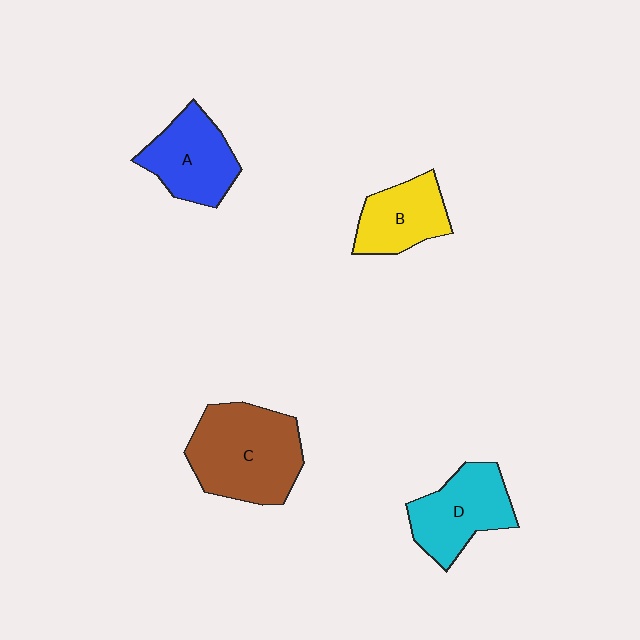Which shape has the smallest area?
Shape B (yellow).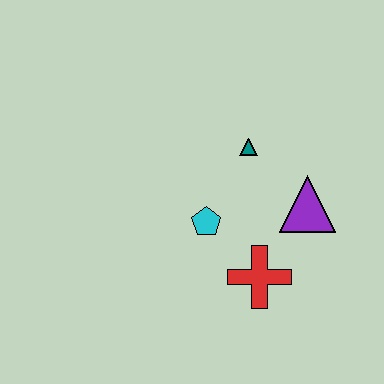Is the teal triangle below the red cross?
No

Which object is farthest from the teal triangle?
The red cross is farthest from the teal triangle.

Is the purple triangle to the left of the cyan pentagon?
No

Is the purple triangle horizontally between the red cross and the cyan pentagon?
No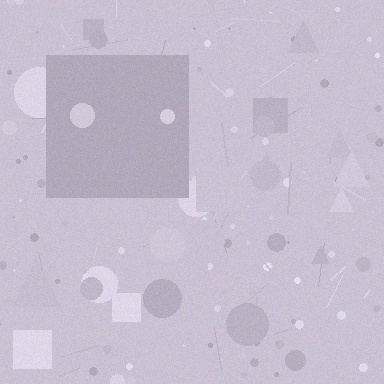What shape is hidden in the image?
A square is hidden in the image.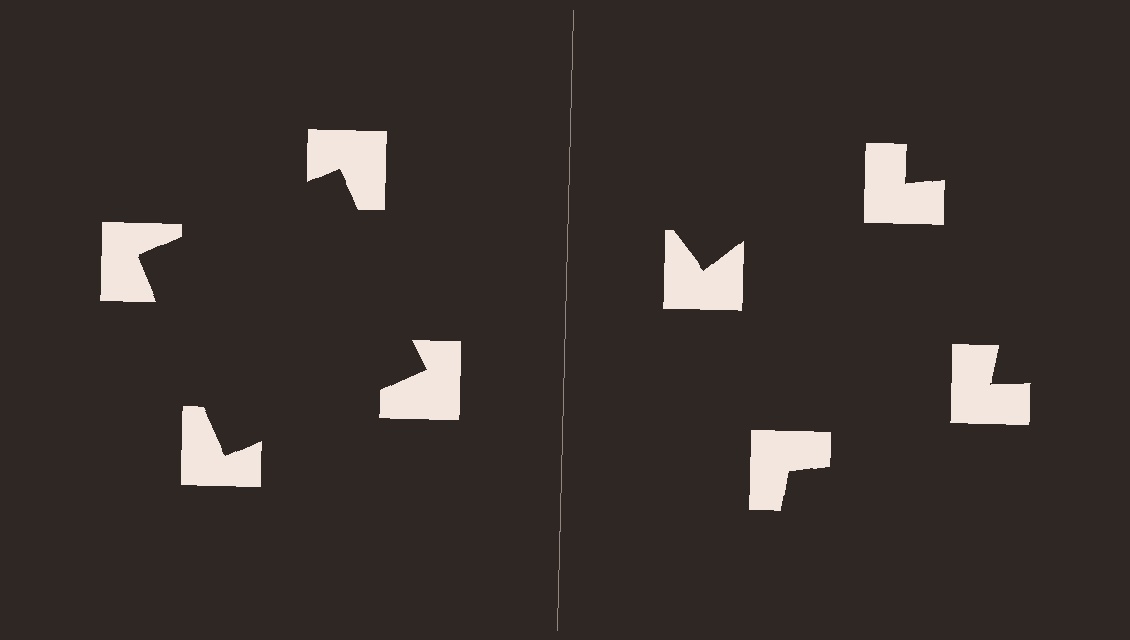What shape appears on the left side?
An illusory square.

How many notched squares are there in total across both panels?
8 — 4 on each side.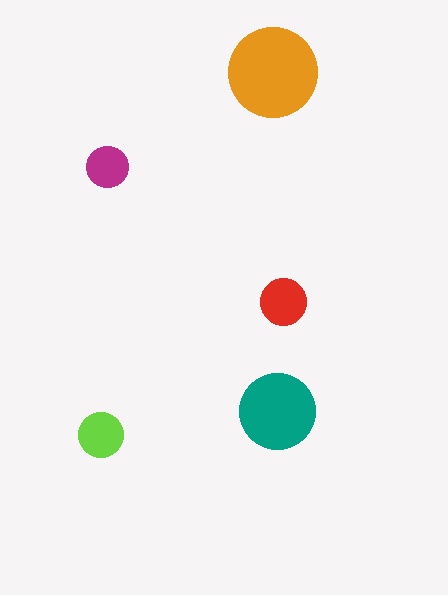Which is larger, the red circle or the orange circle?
The orange one.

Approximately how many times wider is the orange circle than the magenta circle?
About 2 times wider.